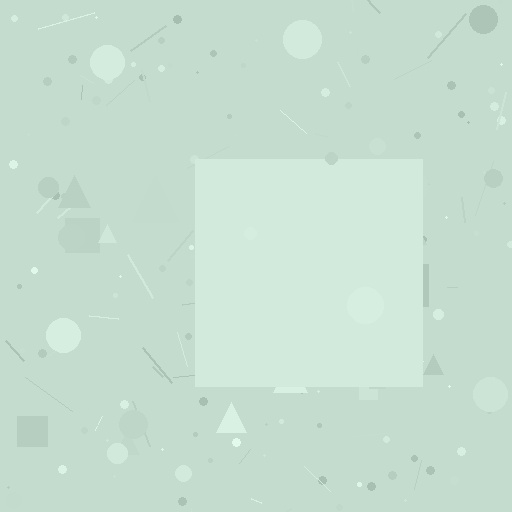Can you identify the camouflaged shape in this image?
The camouflaged shape is a square.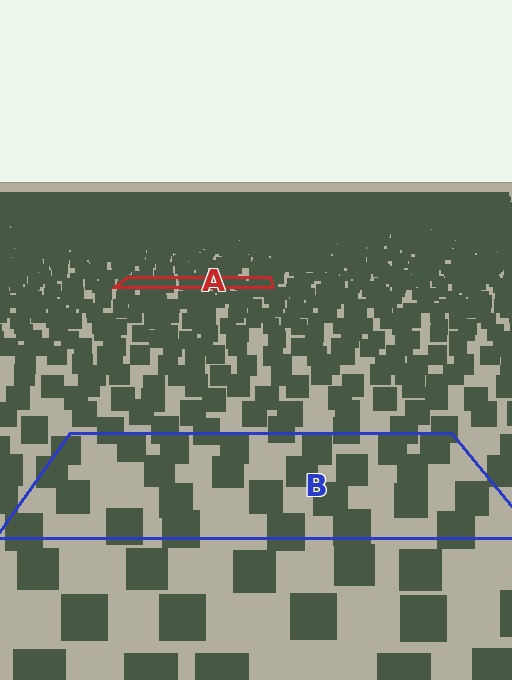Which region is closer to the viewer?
Region B is closer. The texture elements there are larger and more spread out.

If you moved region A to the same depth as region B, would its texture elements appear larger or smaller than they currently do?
They would appear larger. At a closer depth, the same texture elements are projected at a bigger on-screen size.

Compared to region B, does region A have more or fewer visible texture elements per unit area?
Region A has more texture elements per unit area — they are packed more densely because it is farther away.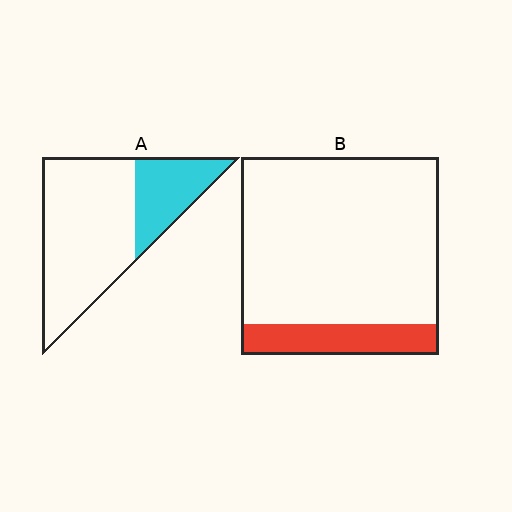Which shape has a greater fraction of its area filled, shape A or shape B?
Shape A.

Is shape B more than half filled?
No.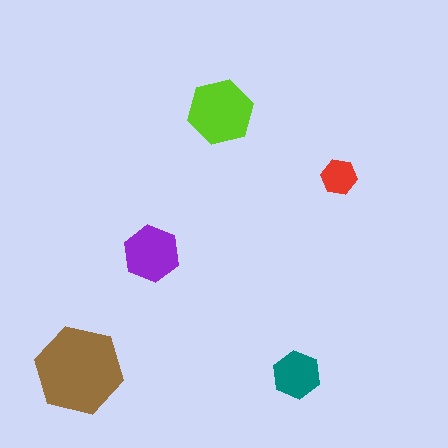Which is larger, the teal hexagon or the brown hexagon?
The brown one.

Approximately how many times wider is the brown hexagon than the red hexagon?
About 2.5 times wider.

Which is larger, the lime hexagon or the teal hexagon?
The lime one.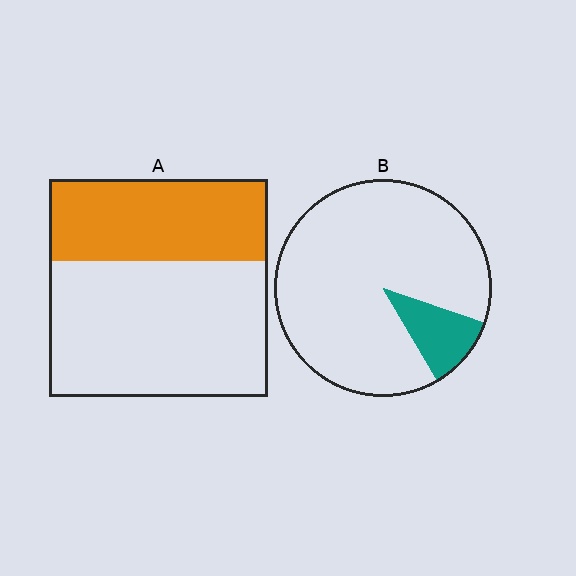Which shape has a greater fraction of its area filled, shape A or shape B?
Shape A.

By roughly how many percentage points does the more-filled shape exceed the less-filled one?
By roughly 25 percentage points (A over B).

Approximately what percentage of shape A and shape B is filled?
A is approximately 40% and B is approximately 10%.